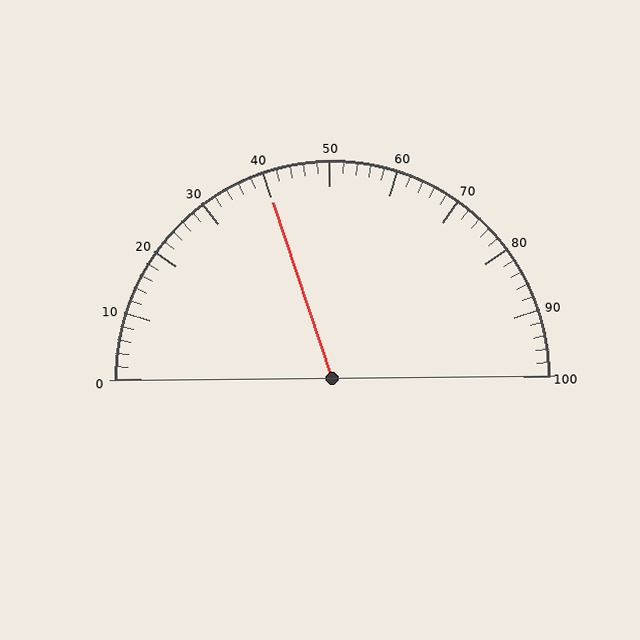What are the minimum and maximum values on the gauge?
The gauge ranges from 0 to 100.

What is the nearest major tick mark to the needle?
The nearest major tick mark is 40.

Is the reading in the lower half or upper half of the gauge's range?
The reading is in the lower half of the range (0 to 100).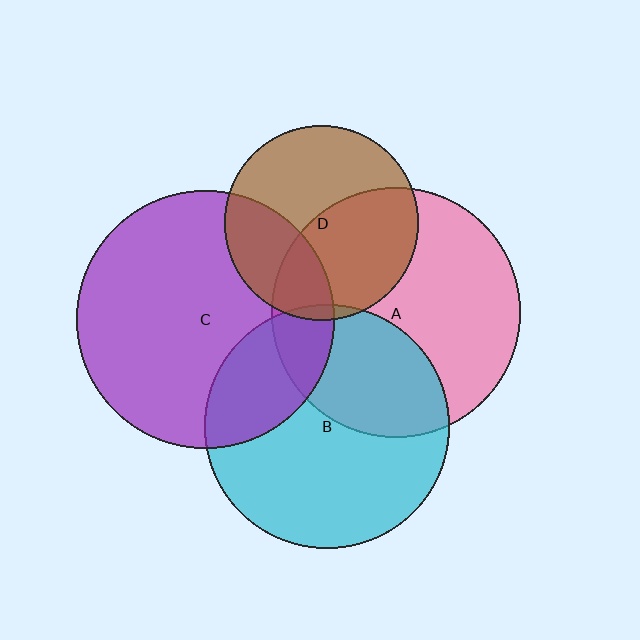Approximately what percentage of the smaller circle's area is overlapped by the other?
Approximately 45%.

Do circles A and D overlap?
Yes.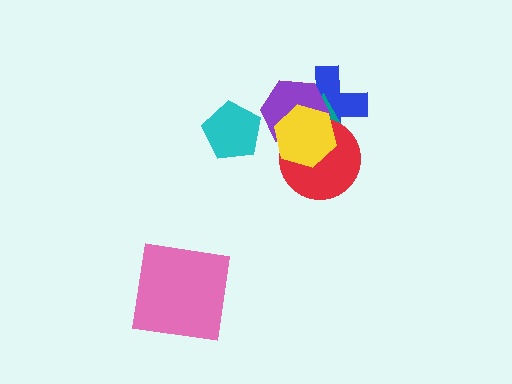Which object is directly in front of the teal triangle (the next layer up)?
The red circle is directly in front of the teal triangle.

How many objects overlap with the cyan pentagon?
0 objects overlap with the cyan pentagon.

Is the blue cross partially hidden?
Yes, it is partially covered by another shape.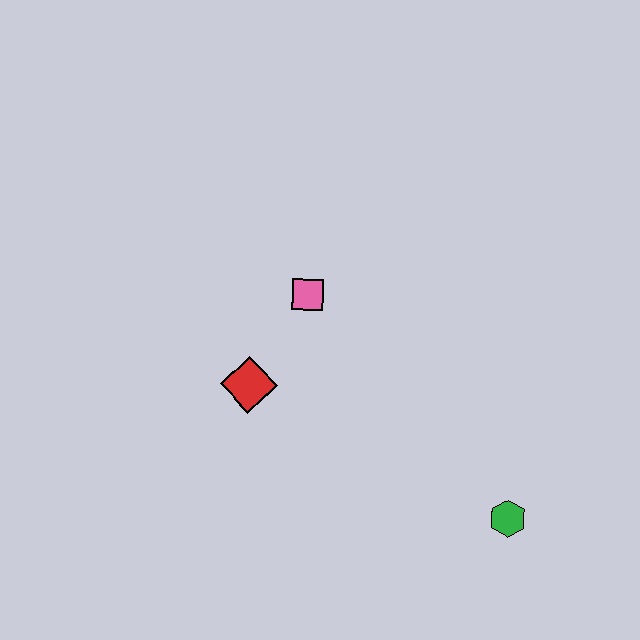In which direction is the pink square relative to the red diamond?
The pink square is above the red diamond.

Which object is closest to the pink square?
The red diamond is closest to the pink square.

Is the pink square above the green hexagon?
Yes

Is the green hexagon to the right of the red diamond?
Yes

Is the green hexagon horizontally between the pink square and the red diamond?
No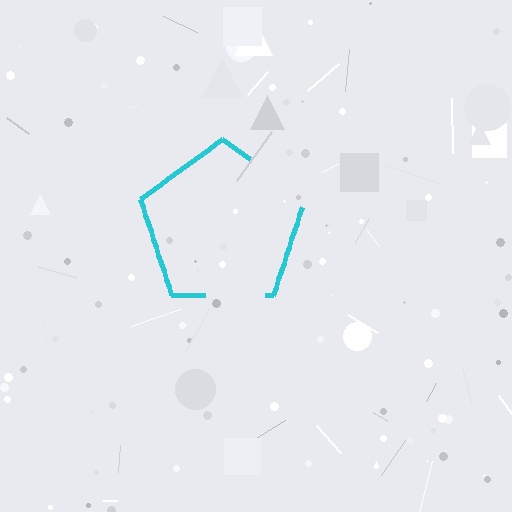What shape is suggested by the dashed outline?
The dashed outline suggests a pentagon.